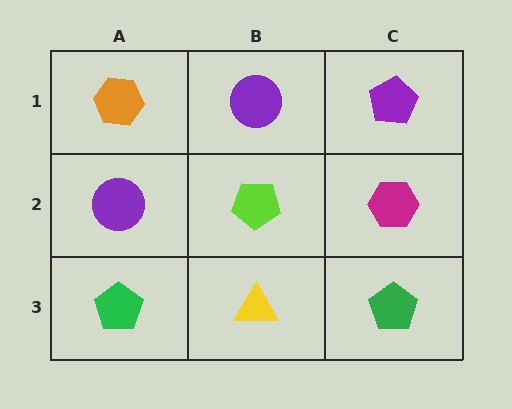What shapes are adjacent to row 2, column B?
A purple circle (row 1, column B), a yellow triangle (row 3, column B), a purple circle (row 2, column A), a magenta hexagon (row 2, column C).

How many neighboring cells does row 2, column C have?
3.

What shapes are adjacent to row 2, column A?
An orange hexagon (row 1, column A), a green pentagon (row 3, column A), a lime pentagon (row 2, column B).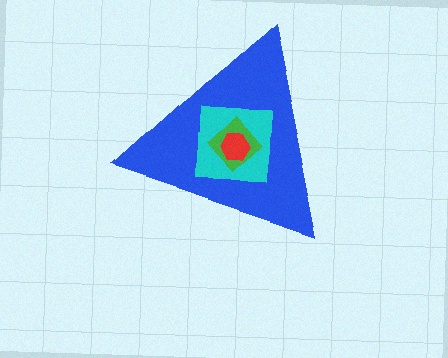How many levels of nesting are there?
4.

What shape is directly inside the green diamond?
The red hexagon.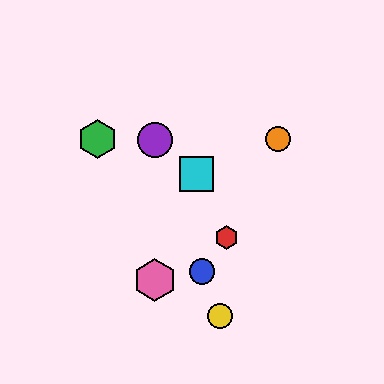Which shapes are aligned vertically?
The purple circle, the pink hexagon are aligned vertically.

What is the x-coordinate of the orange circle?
The orange circle is at x≈278.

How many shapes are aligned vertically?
2 shapes (the purple circle, the pink hexagon) are aligned vertically.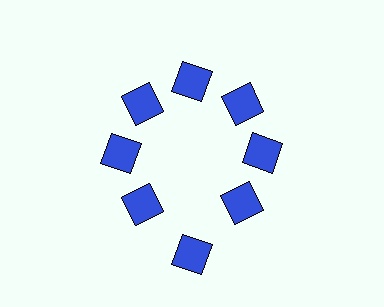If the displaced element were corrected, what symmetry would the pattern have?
It would have 8-fold rotational symmetry — the pattern would map onto itself every 45 degrees.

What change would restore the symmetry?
The symmetry would be restored by moving it inward, back onto the ring so that all 8 diamonds sit at equal angles and equal distance from the center.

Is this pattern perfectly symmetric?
No. The 8 blue diamonds are arranged in a ring, but one element near the 6 o'clock position is pushed outward from the center, breaking the 8-fold rotational symmetry.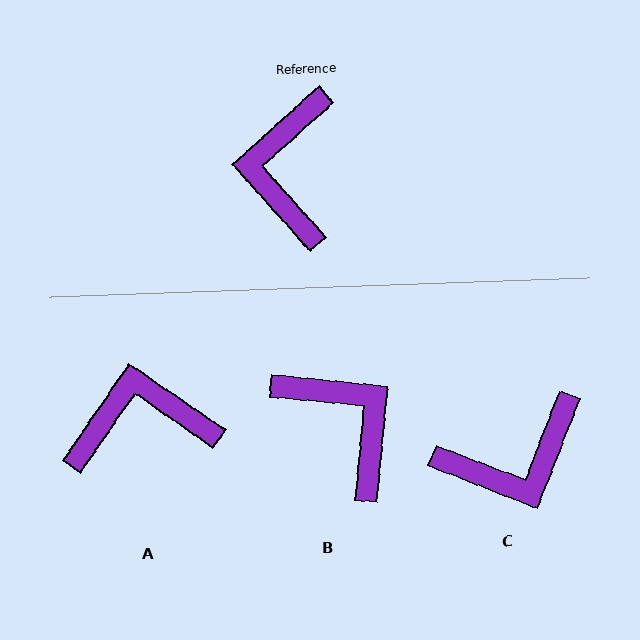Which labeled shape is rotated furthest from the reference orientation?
B, about 137 degrees away.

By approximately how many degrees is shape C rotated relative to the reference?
Approximately 117 degrees counter-clockwise.